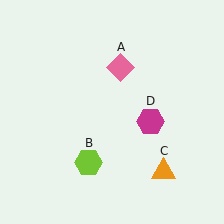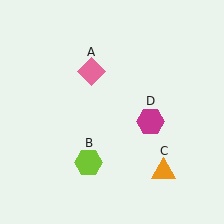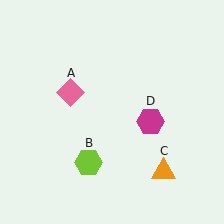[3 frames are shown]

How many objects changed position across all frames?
1 object changed position: pink diamond (object A).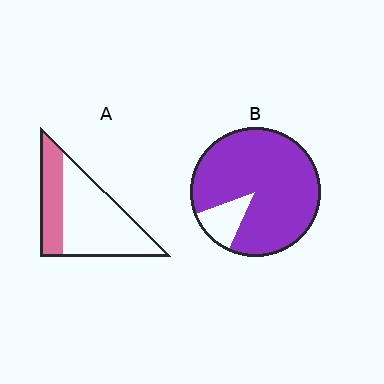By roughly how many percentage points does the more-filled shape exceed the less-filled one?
By roughly 55 percentage points (B over A).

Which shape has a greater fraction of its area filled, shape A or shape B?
Shape B.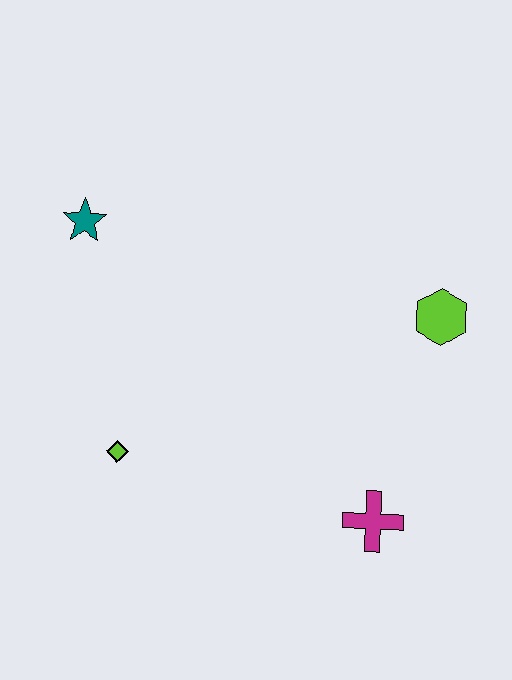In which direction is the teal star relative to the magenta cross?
The teal star is to the left of the magenta cross.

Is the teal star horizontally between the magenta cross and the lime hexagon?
No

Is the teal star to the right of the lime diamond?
No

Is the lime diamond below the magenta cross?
No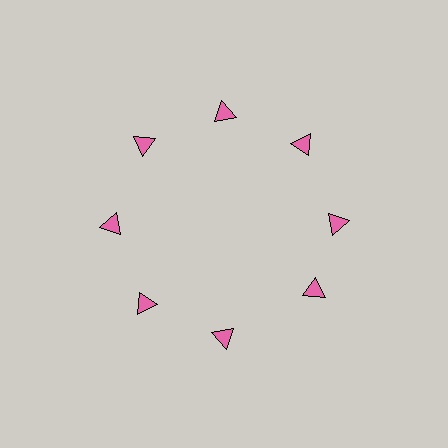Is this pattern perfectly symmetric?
No. The 8 pink triangles are arranged in a ring, but one element near the 4 o'clock position is rotated out of alignment along the ring, breaking the 8-fold rotational symmetry.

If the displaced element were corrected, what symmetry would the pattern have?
It would have 8-fold rotational symmetry — the pattern would map onto itself every 45 degrees.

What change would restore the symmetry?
The symmetry would be restored by rotating it back into even spacing with its neighbors so that all 8 triangles sit at equal angles and equal distance from the center.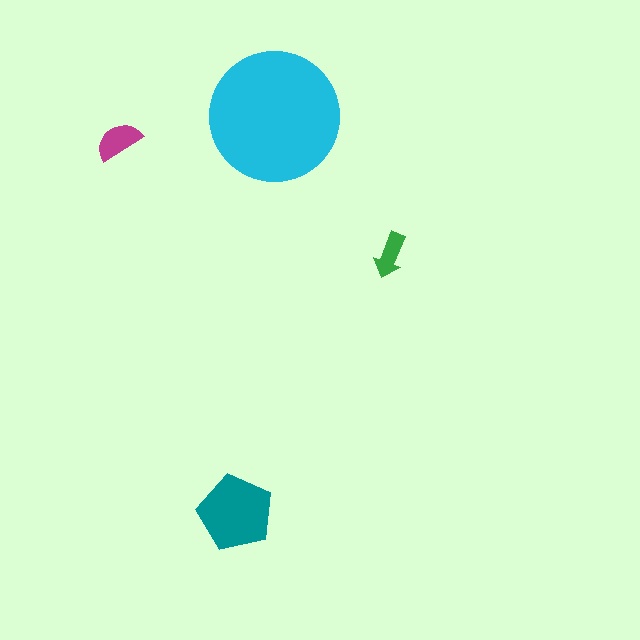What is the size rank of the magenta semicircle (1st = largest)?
3rd.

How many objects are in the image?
There are 4 objects in the image.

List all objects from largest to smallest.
The cyan circle, the teal pentagon, the magenta semicircle, the green arrow.